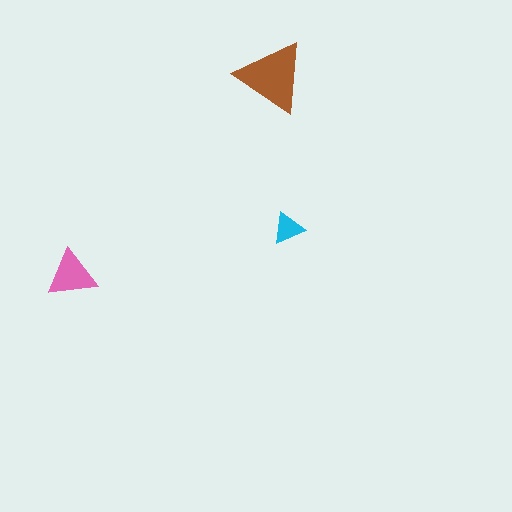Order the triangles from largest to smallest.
the brown one, the pink one, the cyan one.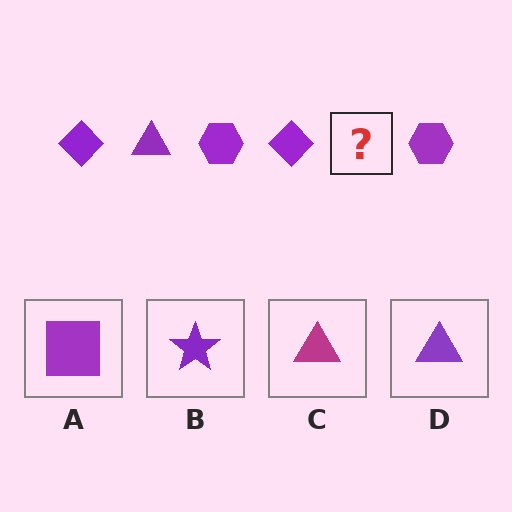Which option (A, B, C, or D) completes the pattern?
D.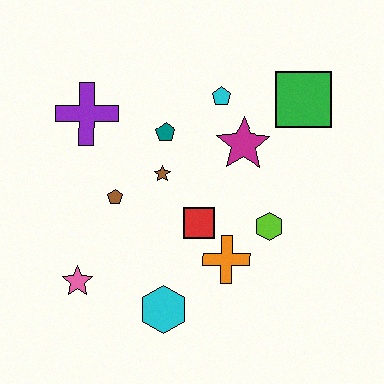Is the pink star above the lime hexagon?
No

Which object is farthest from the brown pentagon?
The green square is farthest from the brown pentagon.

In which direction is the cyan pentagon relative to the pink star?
The cyan pentagon is above the pink star.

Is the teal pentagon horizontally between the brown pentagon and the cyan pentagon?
Yes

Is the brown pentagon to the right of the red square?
No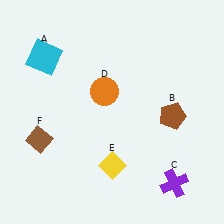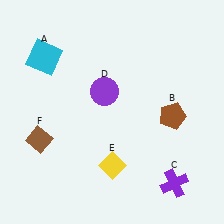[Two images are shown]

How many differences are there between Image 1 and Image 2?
There is 1 difference between the two images.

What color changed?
The circle (D) changed from orange in Image 1 to purple in Image 2.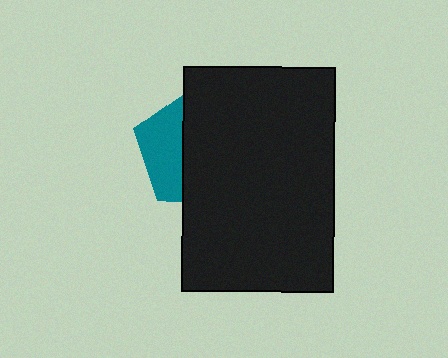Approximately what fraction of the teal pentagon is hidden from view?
Roughly 65% of the teal pentagon is hidden behind the black rectangle.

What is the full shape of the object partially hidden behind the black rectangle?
The partially hidden object is a teal pentagon.